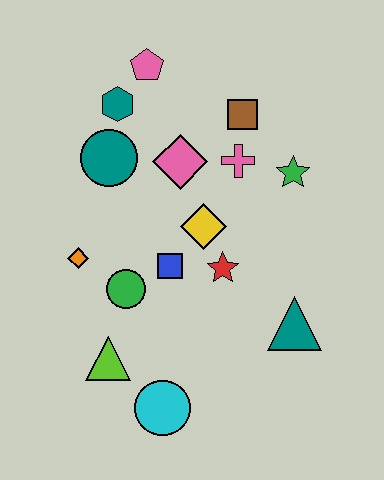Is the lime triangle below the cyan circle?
No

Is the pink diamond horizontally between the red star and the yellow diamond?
No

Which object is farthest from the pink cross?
The cyan circle is farthest from the pink cross.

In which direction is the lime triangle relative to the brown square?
The lime triangle is below the brown square.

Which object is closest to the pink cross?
The brown square is closest to the pink cross.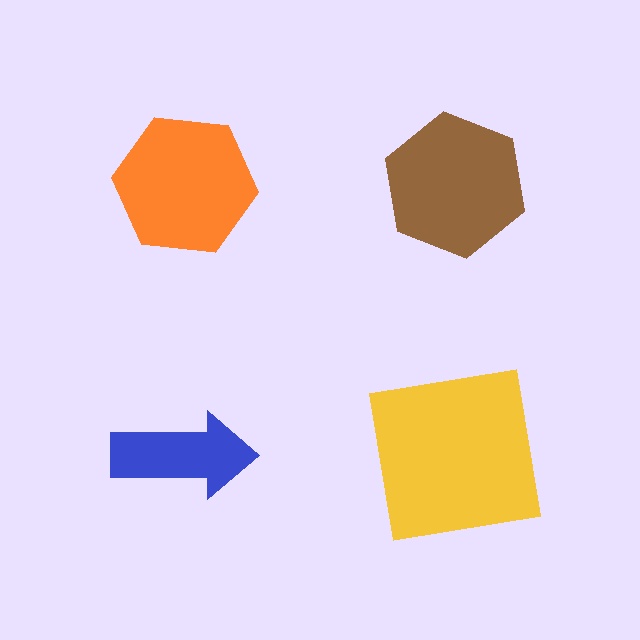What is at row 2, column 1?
A blue arrow.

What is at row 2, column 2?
A yellow square.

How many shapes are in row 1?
2 shapes.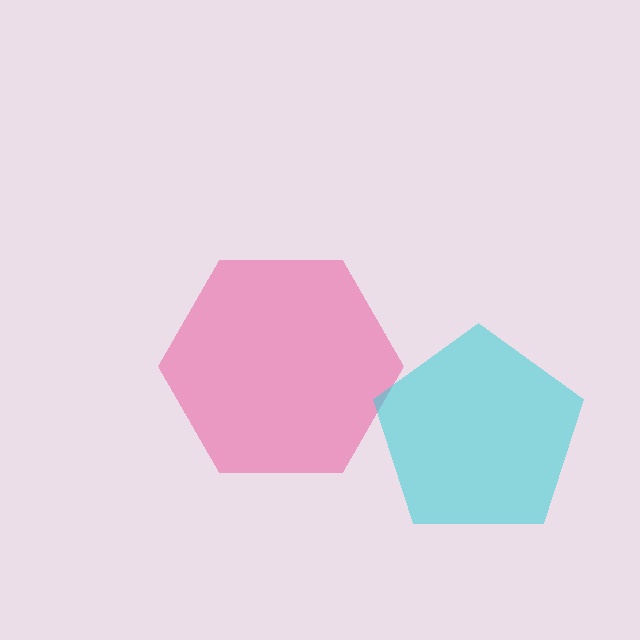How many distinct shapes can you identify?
There are 2 distinct shapes: a pink hexagon, a cyan pentagon.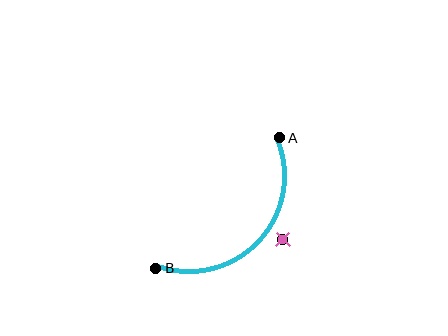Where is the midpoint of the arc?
The arc midpoint is the point on the curve farthest from the straight line joining A and B. It sits below and to the right of that line.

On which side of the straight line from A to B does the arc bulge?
The arc bulges below and to the right of the straight line connecting A and B.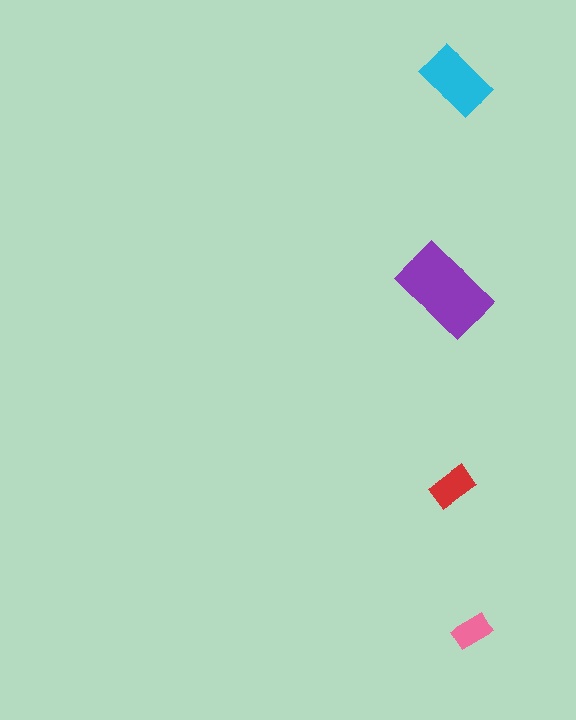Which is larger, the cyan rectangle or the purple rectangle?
The purple one.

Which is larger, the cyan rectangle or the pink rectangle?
The cyan one.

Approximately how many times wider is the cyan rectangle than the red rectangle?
About 1.5 times wider.